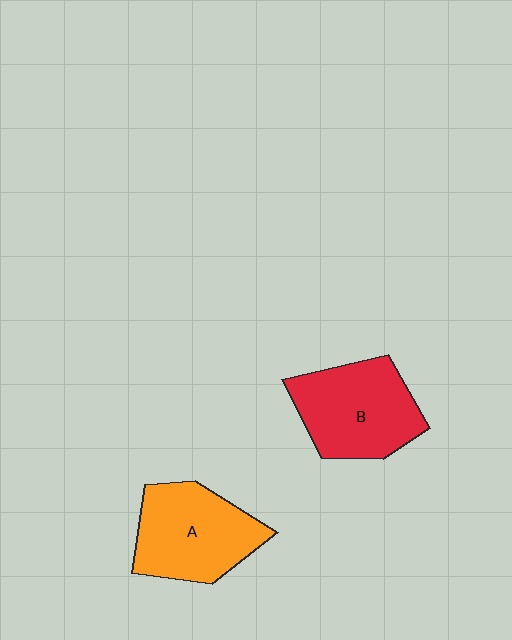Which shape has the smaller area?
Shape A (orange).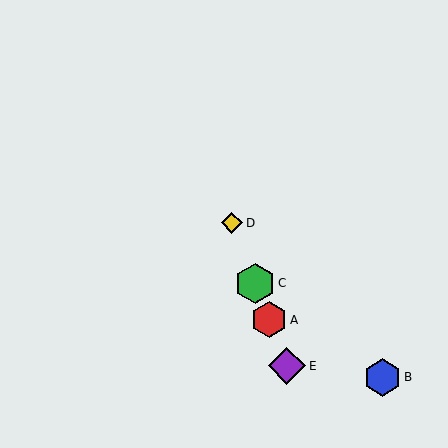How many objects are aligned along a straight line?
4 objects (A, C, D, E) are aligned along a straight line.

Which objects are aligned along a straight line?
Objects A, C, D, E are aligned along a straight line.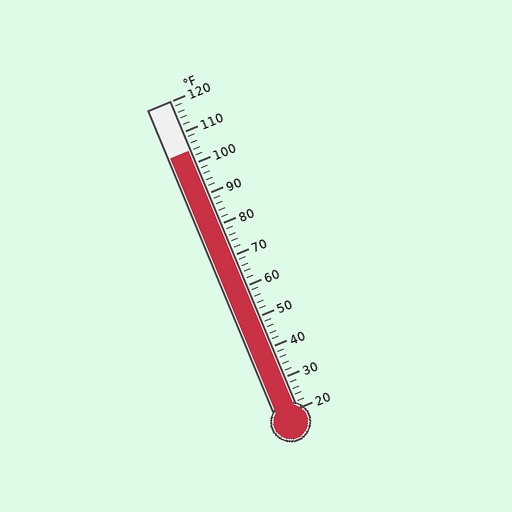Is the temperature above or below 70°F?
The temperature is above 70°F.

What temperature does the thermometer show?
The thermometer shows approximately 104°F.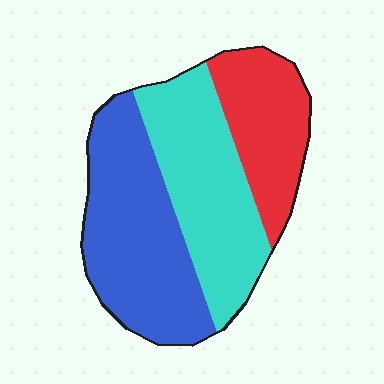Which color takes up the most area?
Blue, at roughly 40%.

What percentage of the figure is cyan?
Cyan covers 36% of the figure.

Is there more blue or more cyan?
Blue.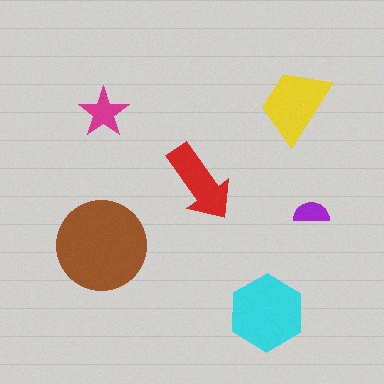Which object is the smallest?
The purple semicircle.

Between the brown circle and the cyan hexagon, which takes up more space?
The brown circle.